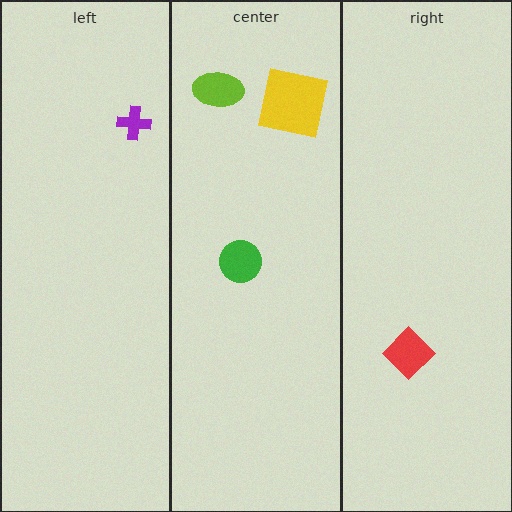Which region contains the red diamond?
The right region.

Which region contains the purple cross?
The left region.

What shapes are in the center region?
The lime ellipse, the yellow square, the green circle.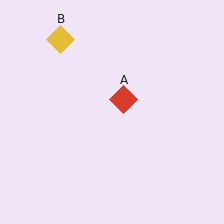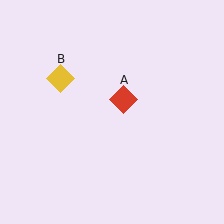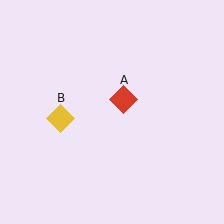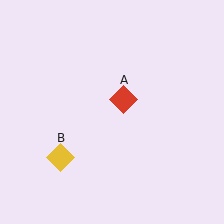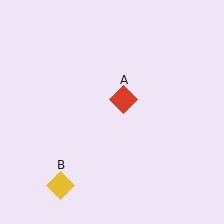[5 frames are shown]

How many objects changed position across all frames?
1 object changed position: yellow diamond (object B).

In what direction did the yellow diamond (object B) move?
The yellow diamond (object B) moved down.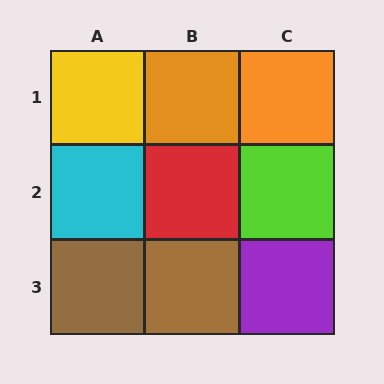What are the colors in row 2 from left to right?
Cyan, red, lime.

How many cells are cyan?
1 cell is cyan.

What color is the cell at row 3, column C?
Purple.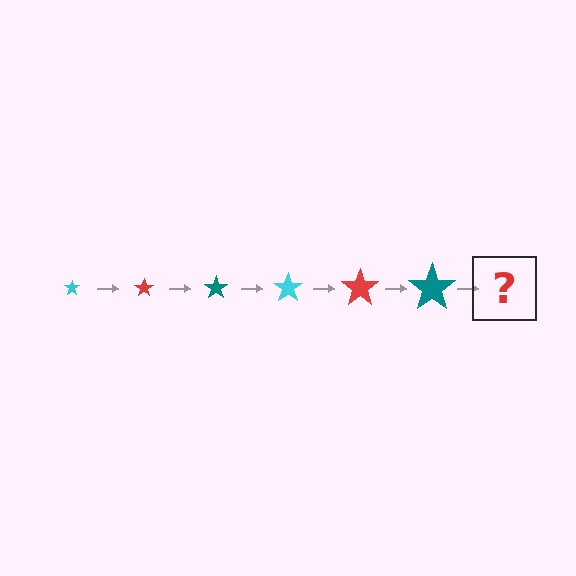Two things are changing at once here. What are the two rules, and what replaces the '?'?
The two rules are that the star grows larger each step and the color cycles through cyan, red, and teal. The '?' should be a cyan star, larger than the previous one.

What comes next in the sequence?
The next element should be a cyan star, larger than the previous one.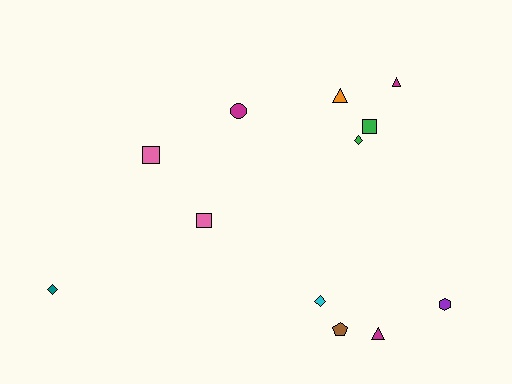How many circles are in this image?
There is 1 circle.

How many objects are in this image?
There are 12 objects.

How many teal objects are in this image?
There is 1 teal object.